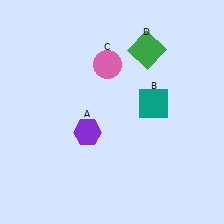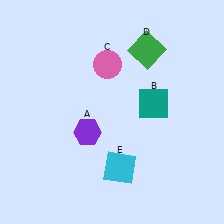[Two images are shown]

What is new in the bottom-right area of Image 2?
A cyan square (E) was added in the bottom-right area of Image 2.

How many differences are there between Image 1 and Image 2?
There is 1 difference between the two images.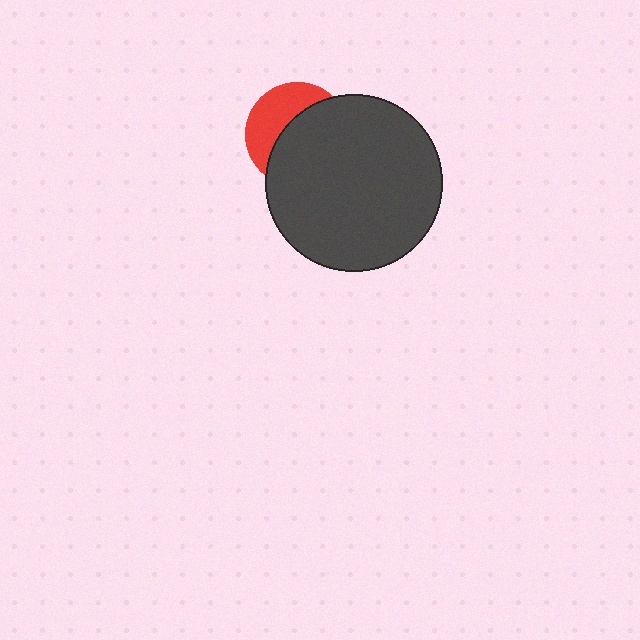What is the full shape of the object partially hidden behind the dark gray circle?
The partially hidden object is a red circle.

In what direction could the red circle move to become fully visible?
The red circle could move toward the upper-left. That would shift it out from behind the dark gray circle entirely.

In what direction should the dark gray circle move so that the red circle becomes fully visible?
The dark gray circle should move toward the lower-right. That is the shortest direction to clear the overlap and leave the red circle fully visible.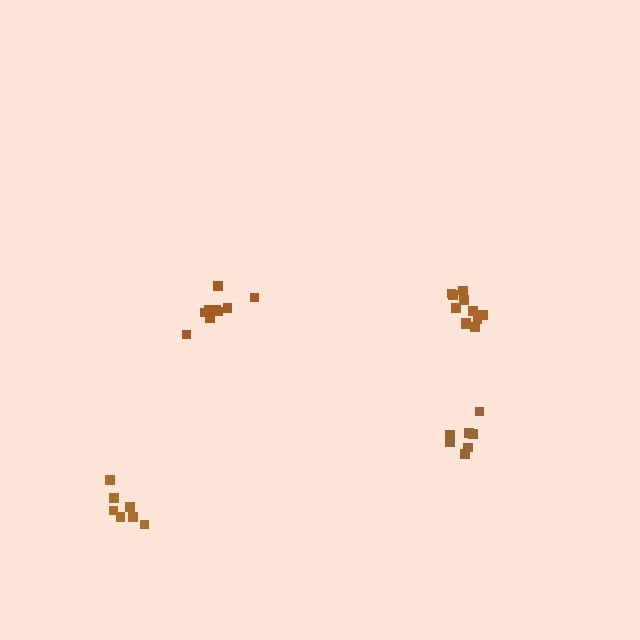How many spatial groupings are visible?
There are 4 spatial groupings.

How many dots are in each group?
Group 1: 7 dots, Group 2: 7 dots, Group 3: 9 dots, Group 4: 11 dots (34 total).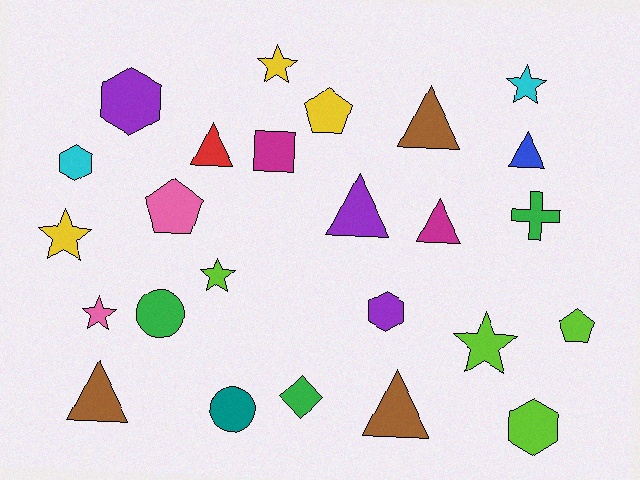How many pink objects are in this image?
There are 2 pink objects.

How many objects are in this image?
There are 25 objects.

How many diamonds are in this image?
There is 1 diamond.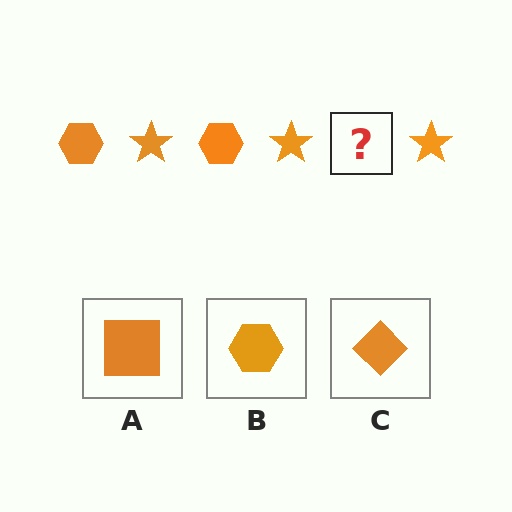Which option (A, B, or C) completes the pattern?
B.